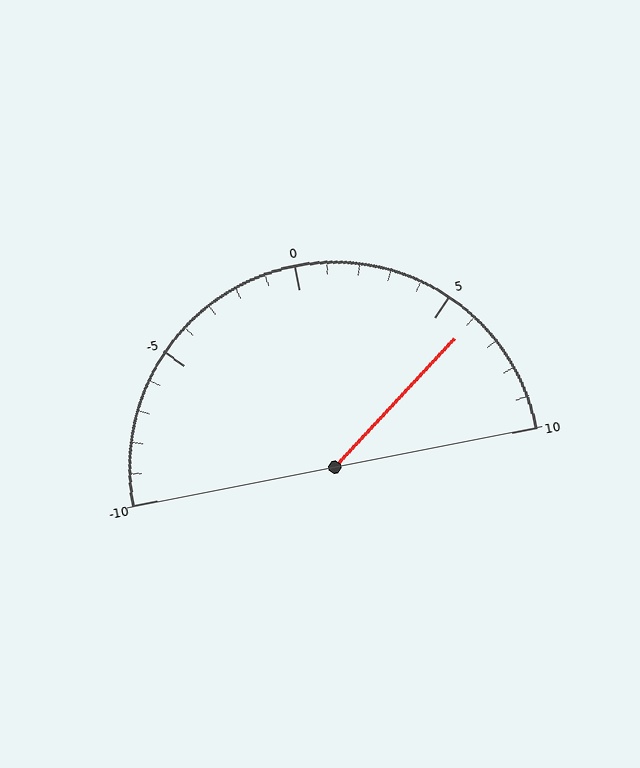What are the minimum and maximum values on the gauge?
The gauge ranges from -10 to 10.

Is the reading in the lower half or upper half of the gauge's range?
The reading is in the upper half of the range (-10 to 10).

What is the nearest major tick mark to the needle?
The nearest major tick mark is 5.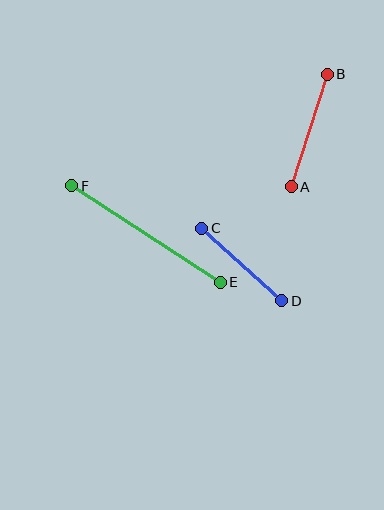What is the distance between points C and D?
The distance is approximately 108 pixels.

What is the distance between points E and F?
The distance is approximately 177 pixels.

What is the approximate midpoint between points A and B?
The midpoint is at approximately (309, 130) pixels.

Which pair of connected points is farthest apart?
Points E and F are farthest apart.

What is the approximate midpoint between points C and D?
The midpoint is at approximately (242, 264) pixels.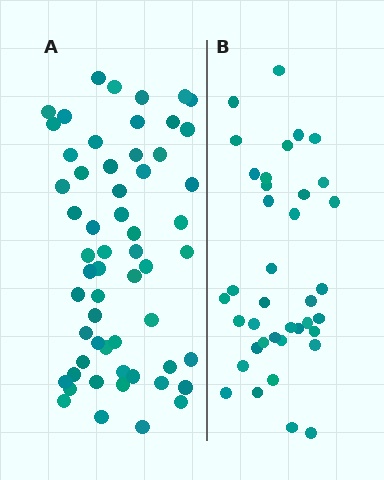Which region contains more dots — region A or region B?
Region A (the left region) has more dots.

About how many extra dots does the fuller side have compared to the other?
Region A has approximately 20 more dots than region B.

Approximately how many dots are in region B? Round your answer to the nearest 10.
About 40 dots. (The exact count is 38, which rounds to 40.)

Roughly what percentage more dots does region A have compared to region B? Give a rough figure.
About 55% more.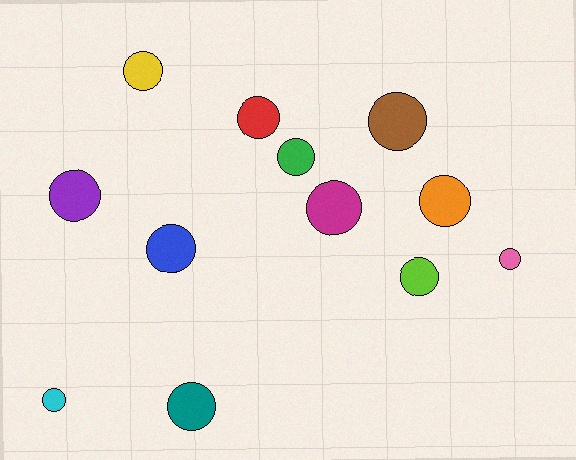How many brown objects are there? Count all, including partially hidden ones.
There is 1 brown object.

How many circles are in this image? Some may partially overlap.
There are 12 circles.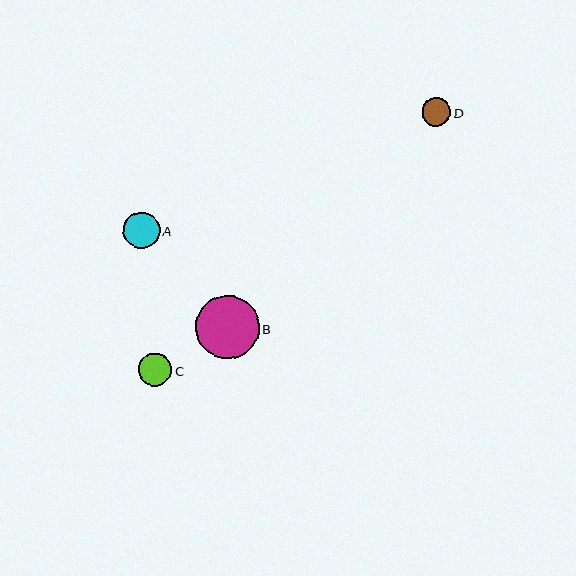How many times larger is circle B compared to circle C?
Circle B is approximately 1.9 times the size of circle C.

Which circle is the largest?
Circle B is the largest with a size of approximately 63 pixels.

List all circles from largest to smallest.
From largest to smallest: B, A, C, D.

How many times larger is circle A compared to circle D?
Circle A is approximately 1.3 times the size of circle D.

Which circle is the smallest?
Circle D is the smallest with a size of approximately 28 pixels.